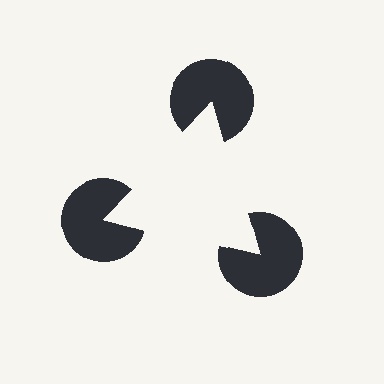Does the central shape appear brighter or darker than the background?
It typically appears slightly brighter than the background, even though no actual brightness change is drawn.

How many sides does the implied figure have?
3 sides.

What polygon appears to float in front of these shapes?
An illusory triangle — its edges are inferred from the aligned wedge cuts in the pac-man discs, not physically drawn.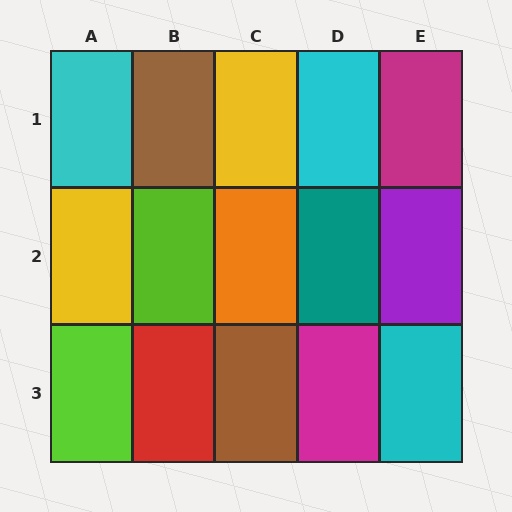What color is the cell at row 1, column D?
Cyan.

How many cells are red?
1 cell is red.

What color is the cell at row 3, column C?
Brown.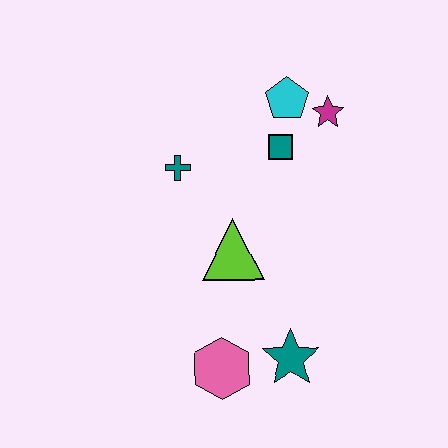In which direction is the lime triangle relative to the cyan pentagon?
The lime triangle is below the cyan pentagon.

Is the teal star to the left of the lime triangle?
No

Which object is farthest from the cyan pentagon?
The pink hexagon is farthest from the cyan pentagon.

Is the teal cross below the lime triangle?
No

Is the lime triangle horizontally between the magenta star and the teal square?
No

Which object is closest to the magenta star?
The cyan pentagon is closest to the magenta star.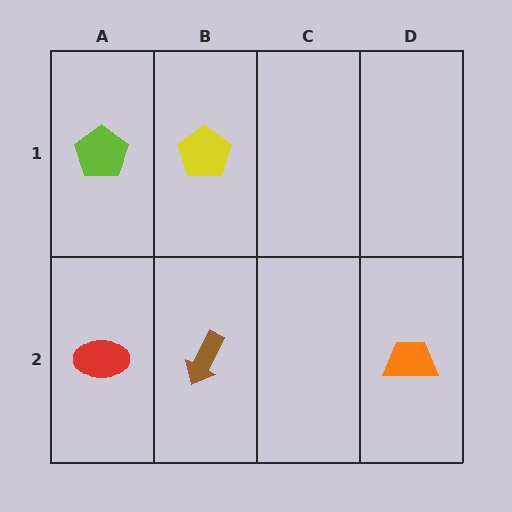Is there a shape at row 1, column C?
No, that cell is empty.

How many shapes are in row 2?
3 shapes.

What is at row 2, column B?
A brown arrow.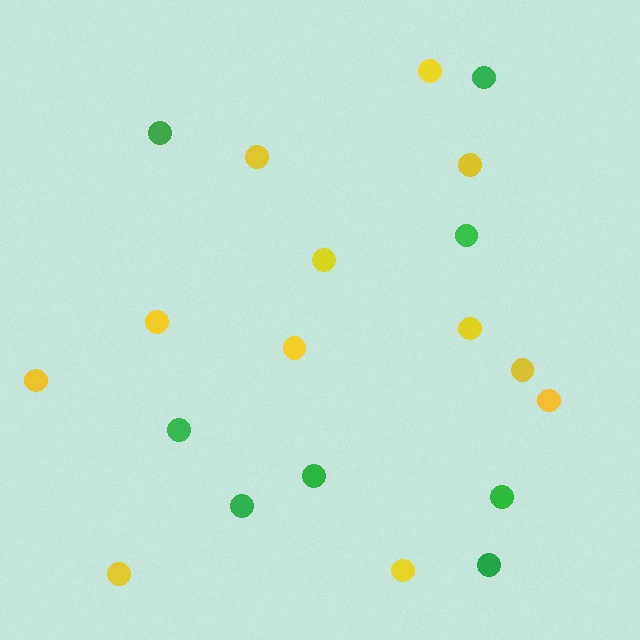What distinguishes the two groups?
There are 2 groups: one group of green circles (8) and one group of yellow circles (12).